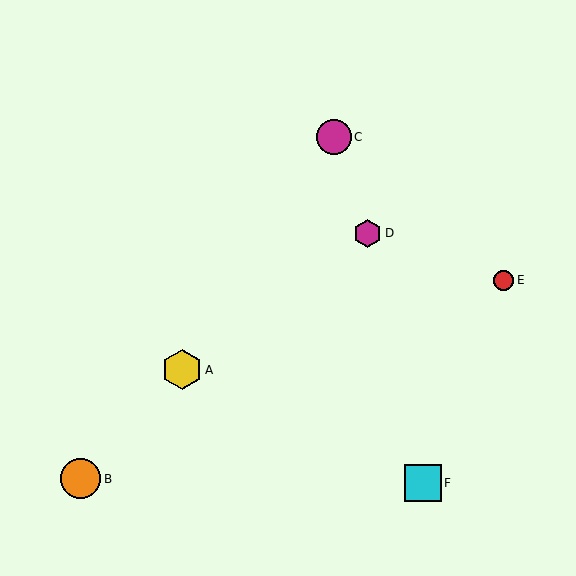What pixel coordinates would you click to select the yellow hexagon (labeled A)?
Click at (182, 370) to select the yellow hexagon A.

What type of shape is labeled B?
Shape B is an orange circle.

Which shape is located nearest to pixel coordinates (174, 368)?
The yellow hexagon (labeled A) at (182, 370) is nearest to that location.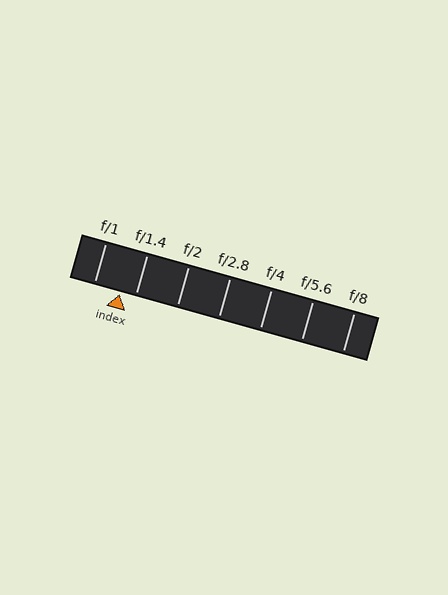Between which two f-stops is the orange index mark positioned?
The index mark is between f/1 and f/1.4.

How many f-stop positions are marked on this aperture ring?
There are 7 f-stop positions marked.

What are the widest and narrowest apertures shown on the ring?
The widest aperture shown is f/1 and the narrowest is f/8.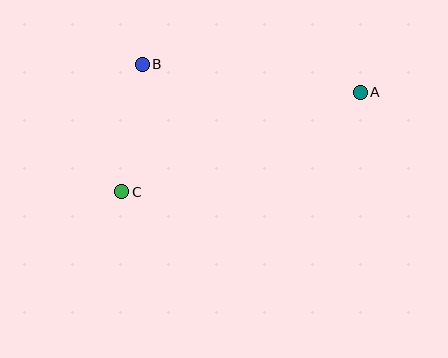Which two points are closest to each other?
Points B and C are closest to each other.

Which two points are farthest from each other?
Points A and C are farthest from each other.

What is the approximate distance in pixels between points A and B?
The distance between A and B is approximately 220 pixels.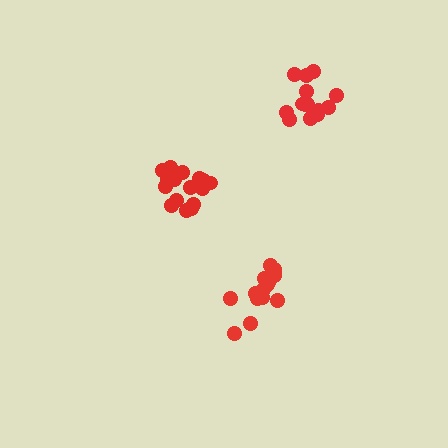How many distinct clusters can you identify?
There are 3 distinct clusters.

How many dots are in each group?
Group 1: 16 dots, Group 2: 14 dots, Group 3: 19 dots (49 total).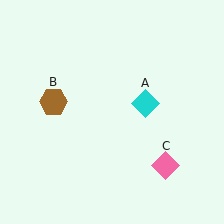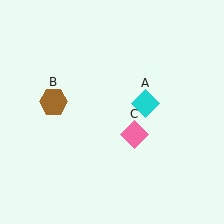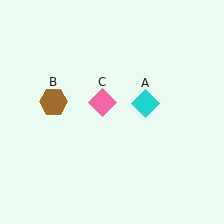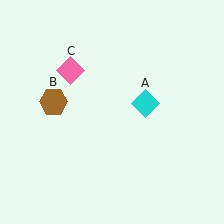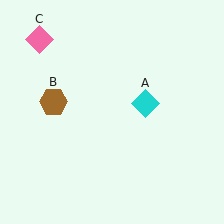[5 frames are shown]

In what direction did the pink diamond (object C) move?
The pink diamond (object C) moved up and to the left.